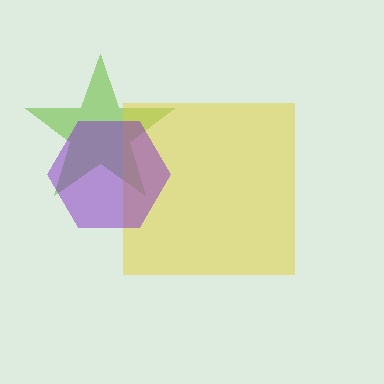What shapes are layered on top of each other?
The layered shapes are: a lime star, a yellow square, a purple hexagon.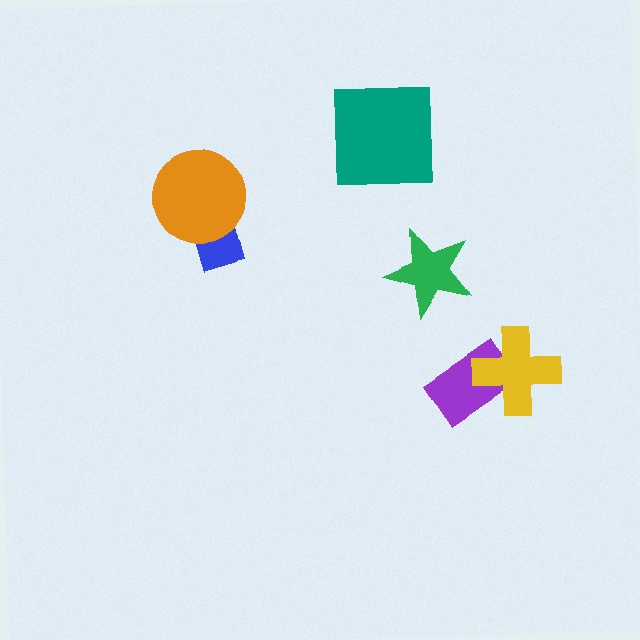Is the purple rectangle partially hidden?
Yes, it is partially covered by another shape.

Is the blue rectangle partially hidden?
Yes, it is partially covered by another shape.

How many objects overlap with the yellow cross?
1 object overlaps with the yellow cross.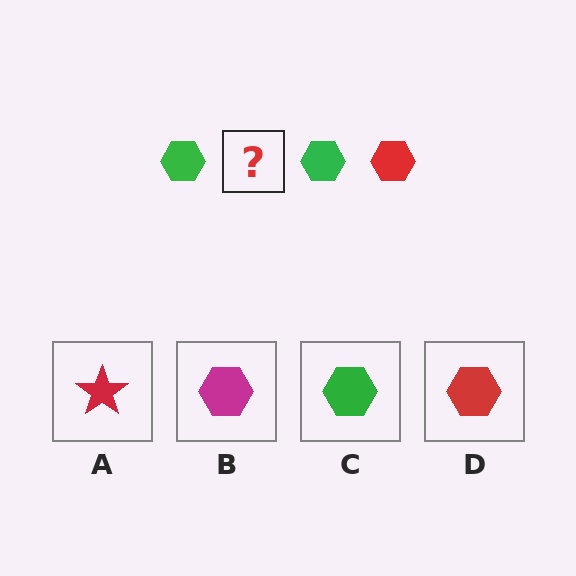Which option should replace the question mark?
Option D.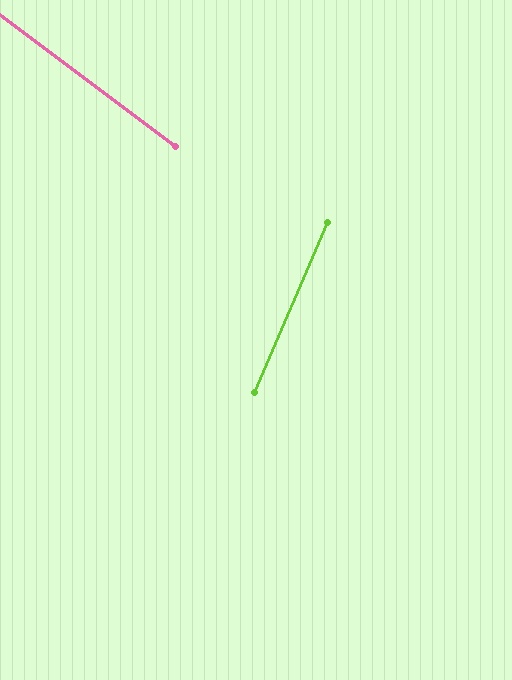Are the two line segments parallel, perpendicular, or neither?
Neither parallel nor perpendicular — they differ by about 77°.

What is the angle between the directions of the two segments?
Approximately 77 degrees.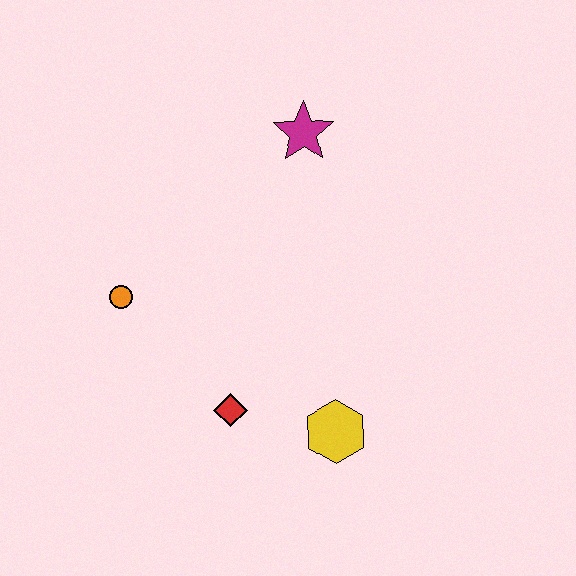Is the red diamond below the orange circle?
Yes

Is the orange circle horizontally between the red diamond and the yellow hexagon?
No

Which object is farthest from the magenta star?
The yellow hexagon is farthest from the magenta star.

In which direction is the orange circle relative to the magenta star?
The orange circle is to the left of the magenta star.